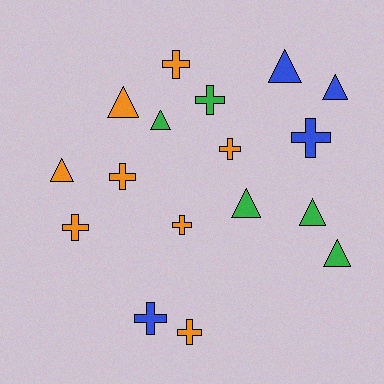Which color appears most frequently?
Orange, with 8 objects.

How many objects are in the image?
There are 17 objects.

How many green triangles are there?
There are 4 green triangles.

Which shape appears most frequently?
Cross, with 9 objects.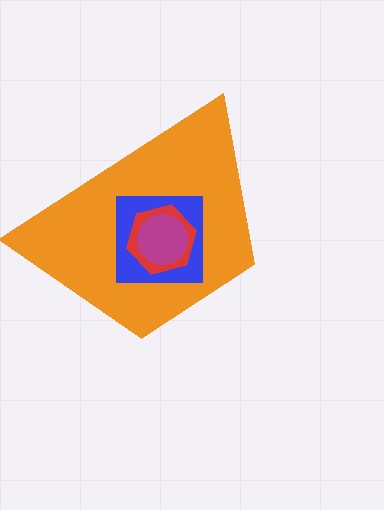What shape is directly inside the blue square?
The red hexagon.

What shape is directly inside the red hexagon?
The magenta circle.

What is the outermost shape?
The orange trapezoid.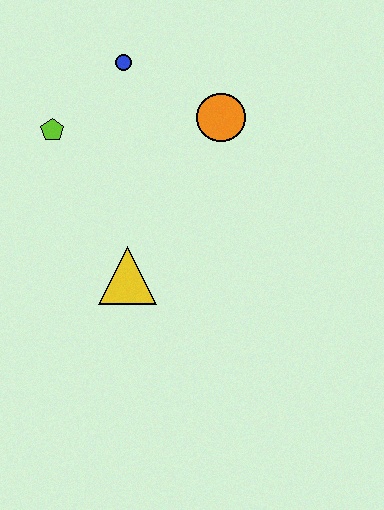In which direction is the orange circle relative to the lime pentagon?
The orange circle is to the right of the lime pentagon.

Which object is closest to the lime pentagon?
The blue circle is closest to the lime pentagon.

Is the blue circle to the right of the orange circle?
No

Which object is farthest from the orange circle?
The yellow triangle is farthest from the orange circle.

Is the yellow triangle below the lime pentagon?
Yes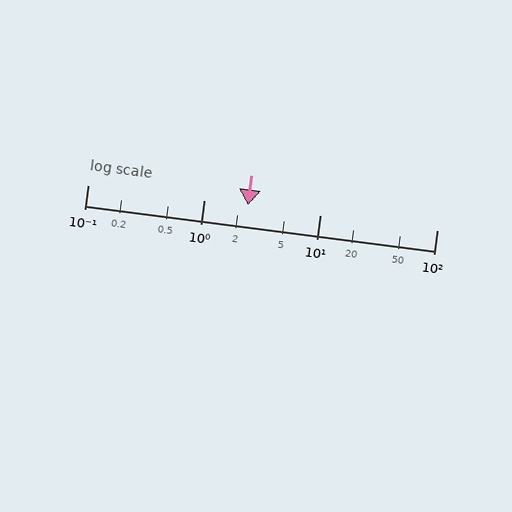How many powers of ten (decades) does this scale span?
The scale spans 3 decades, from 0.1 to 100.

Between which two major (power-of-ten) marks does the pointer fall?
The pointer is between 1 and 10.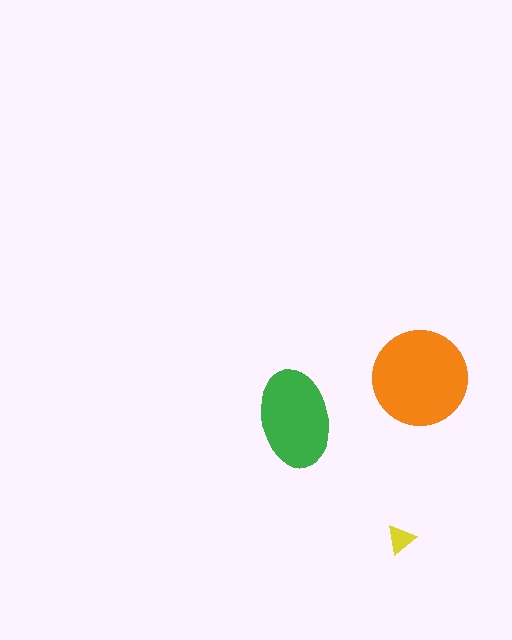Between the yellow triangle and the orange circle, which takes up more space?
The orange circle.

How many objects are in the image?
There are 3 objects in the image.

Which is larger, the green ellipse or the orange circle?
The orange circle.